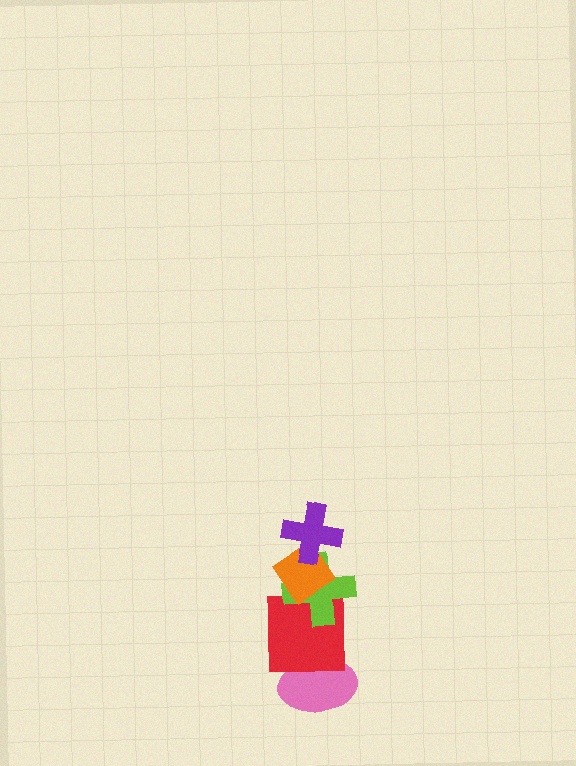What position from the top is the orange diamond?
The orange diamond is 2nd from the top.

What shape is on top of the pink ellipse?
The red square is on top of the pink ellipse.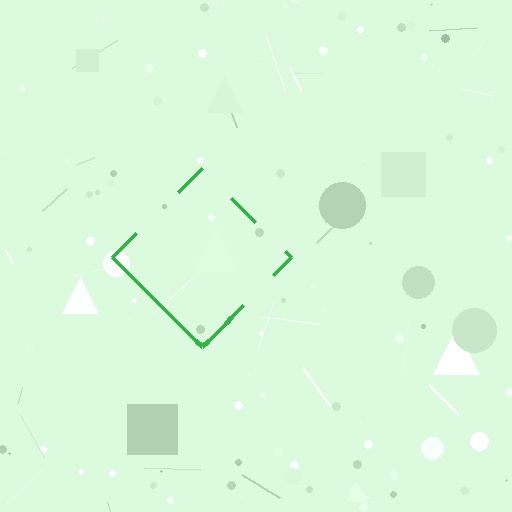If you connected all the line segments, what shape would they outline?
They would outline a diamond.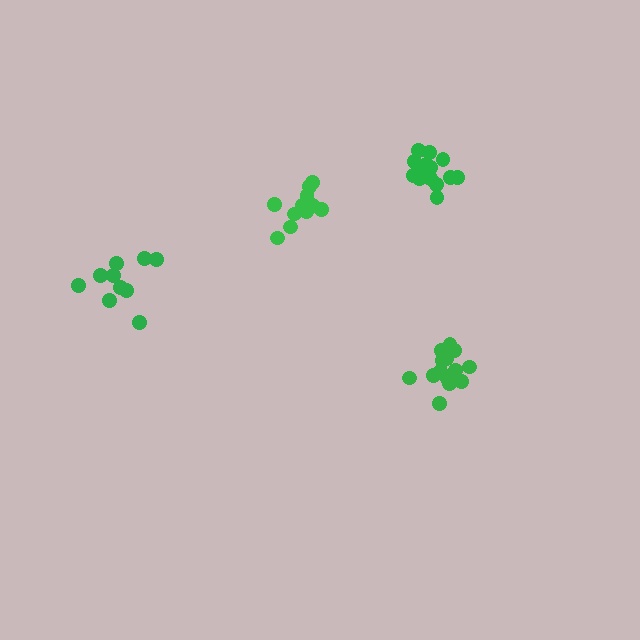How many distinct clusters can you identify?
There are 4 distinct clusters.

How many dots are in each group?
Group 1: 14 dots, Group 2: 10 dots, Group 3: 11 dots, Group 4: 14 dots (49 total).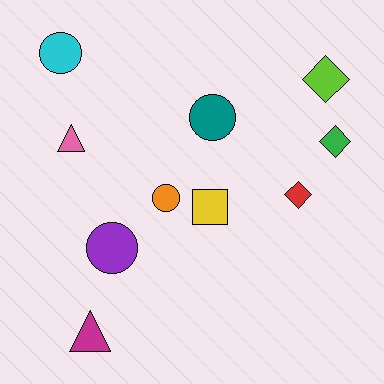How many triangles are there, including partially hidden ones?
There are 2 triangles.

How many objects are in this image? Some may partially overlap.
There are 10 objects.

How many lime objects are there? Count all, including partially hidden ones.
There is 1 lime object.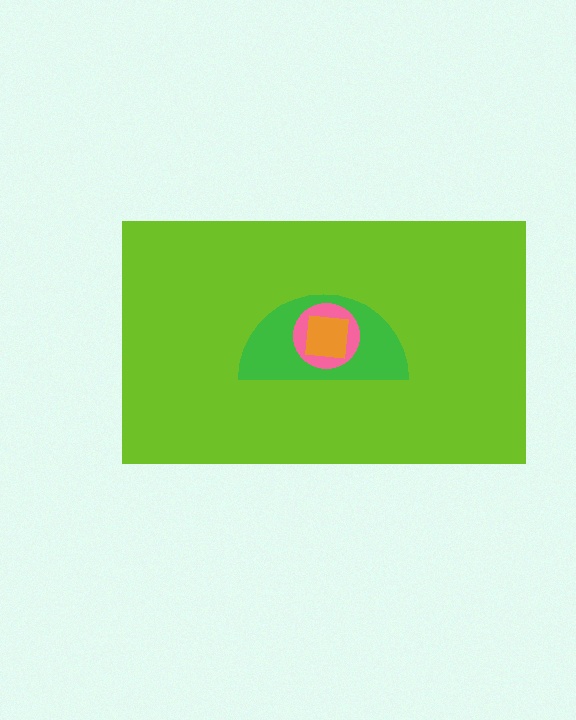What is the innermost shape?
The orange square.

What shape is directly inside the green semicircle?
The pink circle.